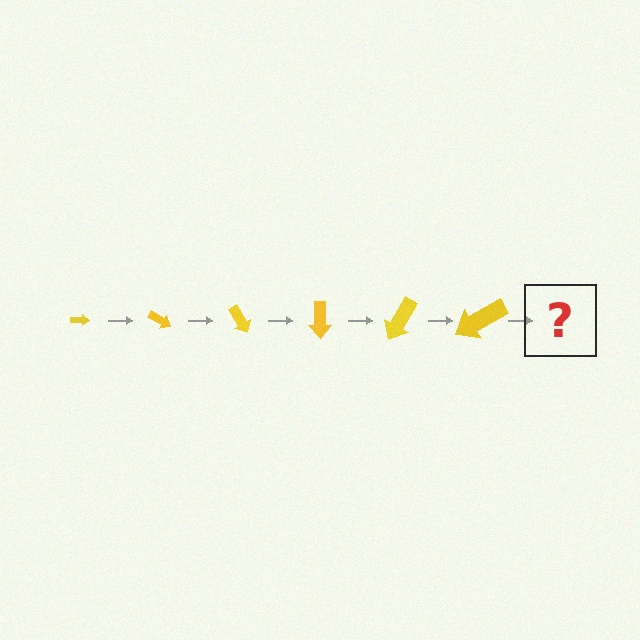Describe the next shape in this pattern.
It should be an arrow, larger than the previous one and rotated 180 degrees from the start.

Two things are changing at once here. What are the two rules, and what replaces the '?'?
The two rules are that the arrow grows larger each step and it rotates 30 degrees each step. The '?' should be an arrow, larger than the previous one and rotated 180 degrees from the start.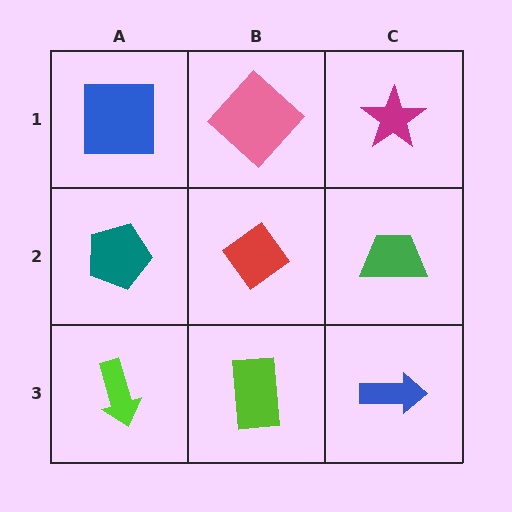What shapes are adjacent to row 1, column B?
A red diamond (row 2, column B), a blue square (row 1, column A), a magenta star (row 1, column C).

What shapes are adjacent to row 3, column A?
A teal pentagon (row 2, column A), a lime rectangle (row 3, column B).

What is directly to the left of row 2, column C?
A red diamond.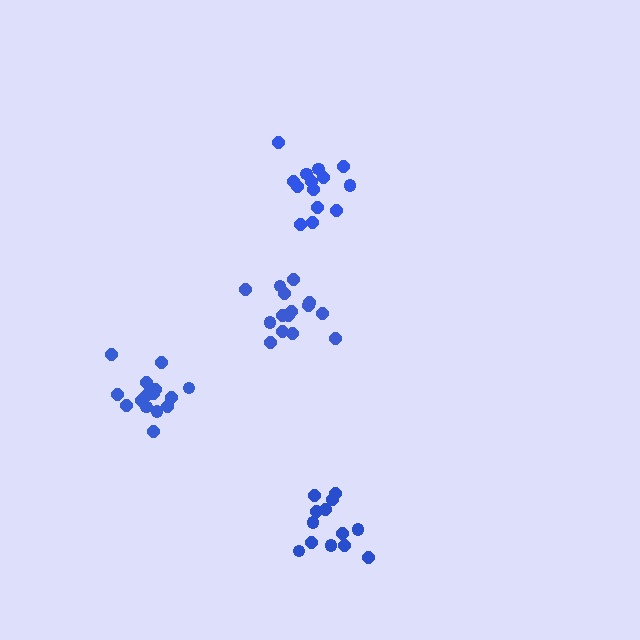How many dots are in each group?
Group 1: 14 dots, Group 2: 13 dots, Group 3: 16 dots, Group 4: 15 dots (58 total).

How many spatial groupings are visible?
There are 4 spatial groupings.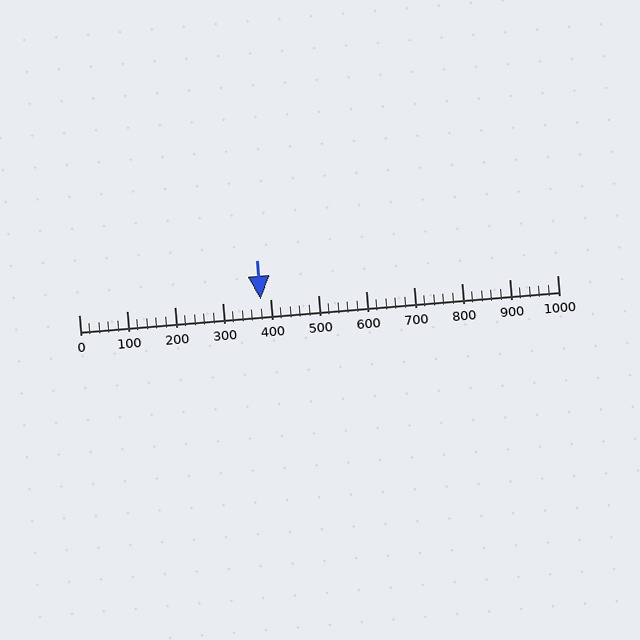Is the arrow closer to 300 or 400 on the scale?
The arrow is closer to 400.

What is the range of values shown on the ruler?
The ruler shows values from 0 to 1000.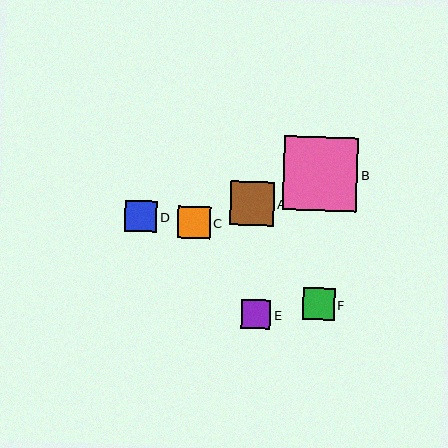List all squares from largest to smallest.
From largest to smallest: B, A, C, F, D, E.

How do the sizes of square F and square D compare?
Square F and square D are approximately the same size.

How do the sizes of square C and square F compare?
Square C and square F are approximately the same size.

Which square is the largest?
Square B is the largest with a size of approximately 74 pixels.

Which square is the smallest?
Square E is the smallest with a size of approximately 29 pixels.